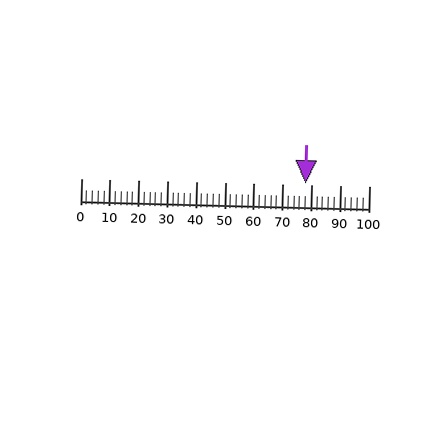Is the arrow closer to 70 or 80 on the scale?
The arrow is closer to 80.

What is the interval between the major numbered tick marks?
The major tick marks are spaced 10 units apart.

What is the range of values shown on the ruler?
The ruler shows values from 0 to 100.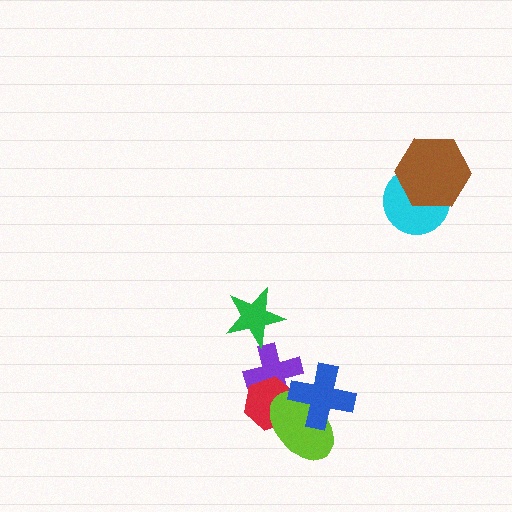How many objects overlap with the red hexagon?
3 objects overlap with the red hexagon.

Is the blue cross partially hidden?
No, no other shape covers it.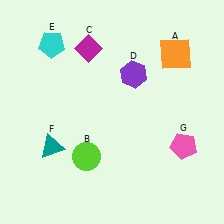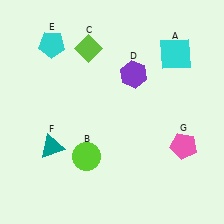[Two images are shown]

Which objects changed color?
A changed from orange to cyan. C changed from magenta to lime.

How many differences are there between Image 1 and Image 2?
There are 2 differences between the two images.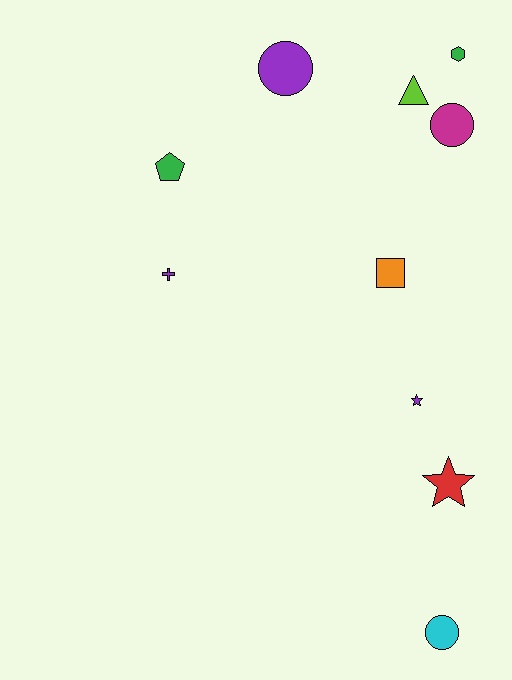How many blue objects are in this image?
There are no blue objects.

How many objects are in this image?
There are 10 objects.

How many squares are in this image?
There is 1 square.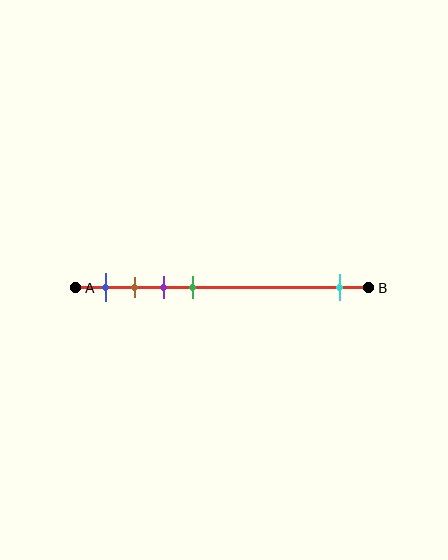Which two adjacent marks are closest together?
The brown and purple marks are the closest adjacent pair.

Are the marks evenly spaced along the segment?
No, the marks are not evenly spaced.